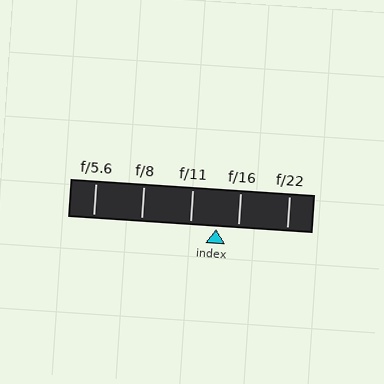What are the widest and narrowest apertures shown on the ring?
The widest aperture shown is f/5.6 and the narrowest is f/22.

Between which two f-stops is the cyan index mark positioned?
The index mark is between f/11 and f/16.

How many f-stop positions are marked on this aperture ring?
There are 5 f-stop positions marked.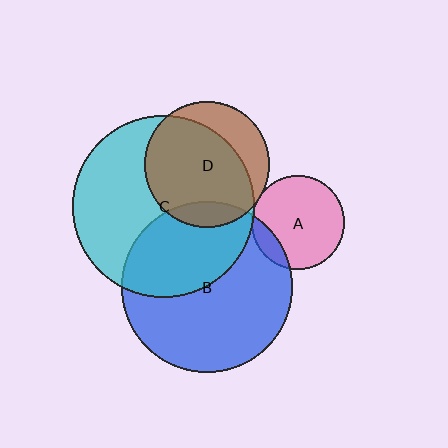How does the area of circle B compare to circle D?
Approximately 1.9 times.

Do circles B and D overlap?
Yes.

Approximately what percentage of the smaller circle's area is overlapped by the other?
Approximately 10%.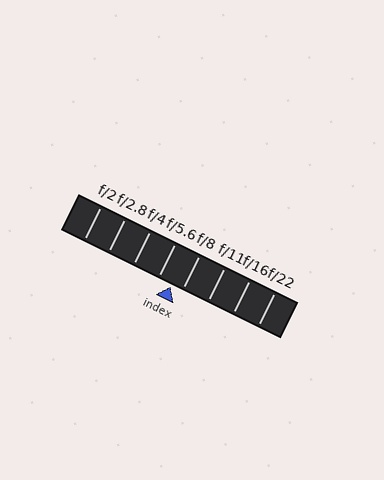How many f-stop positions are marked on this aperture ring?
There are 8 f-stop positions marked.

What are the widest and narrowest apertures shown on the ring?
The widest aperture shown is f/2 and the narrowest is f/22.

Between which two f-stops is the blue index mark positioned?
The index mark is between f/5.6 and f/8.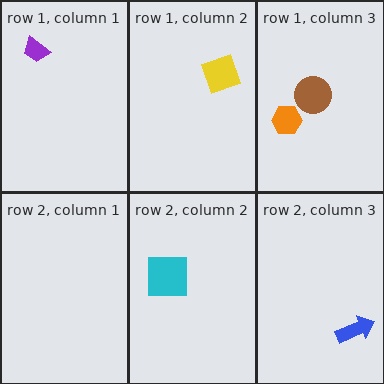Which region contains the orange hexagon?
The row 1, column 3 region.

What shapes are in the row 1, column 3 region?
The brown circle, the orange hexagon.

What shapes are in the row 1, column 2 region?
The yellow diamond.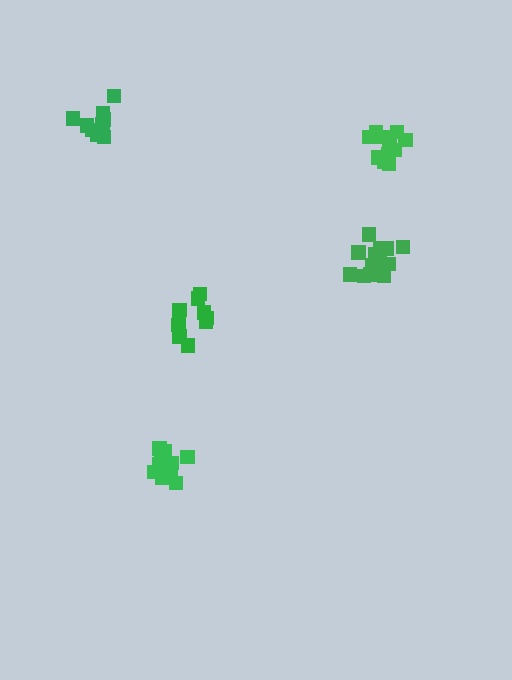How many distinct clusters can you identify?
There are 5 distinct clusters.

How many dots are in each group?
Group 1: 11 dots, Group 2: 12 dots, Group 3: 12 dots, Group 4: 15 dots, Group 5: 10 dots (60 total).